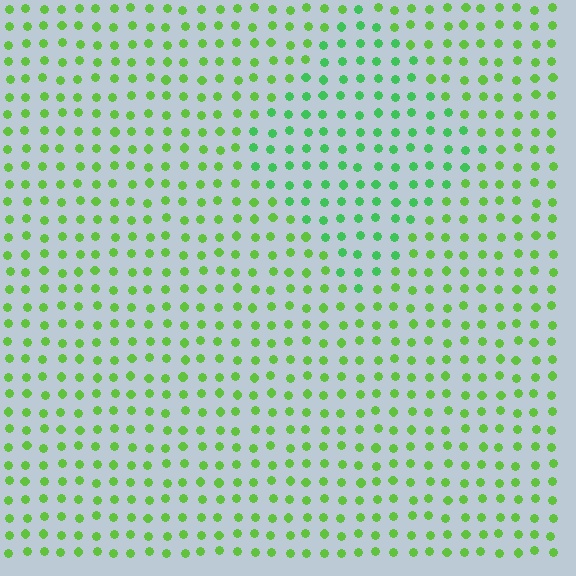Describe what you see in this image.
The image is filled with small lime elements in a uniform arrangement. A diamond-shaped region is visible where the elements are tinted to a slightly different hue, forming a subtle color boundary.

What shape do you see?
I see a diamond.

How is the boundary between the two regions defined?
The boundary is defined purely by a slight shift in hue (about 28 degrees). Spacing, size, and orientation are identical on both sides.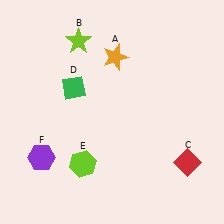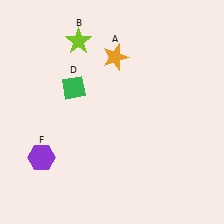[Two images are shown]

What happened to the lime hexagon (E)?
The lime hexagon (E) was removed in Image 2. It was in the bottom-left area of Image 1.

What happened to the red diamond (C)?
The red diamond (C) was removed in Image 2. It was in the bottom-right area of Image 1.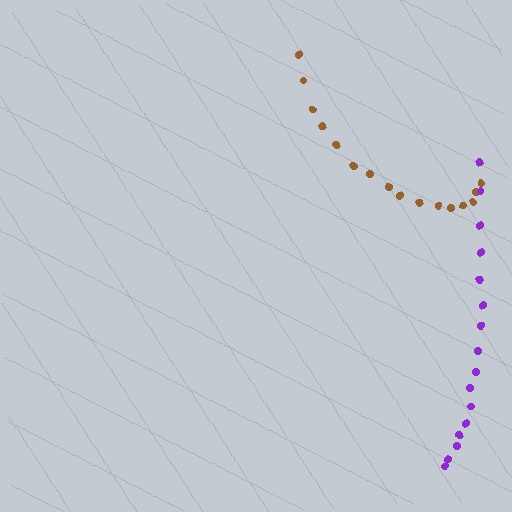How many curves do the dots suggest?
There are 2 distinct paths.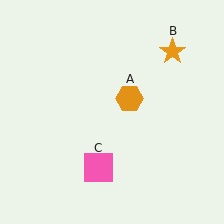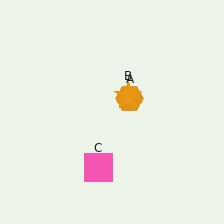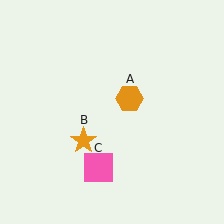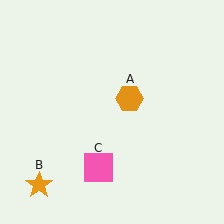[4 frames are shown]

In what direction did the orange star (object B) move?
The orange star (object B) moved down and to the left.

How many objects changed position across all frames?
1 object changed position: orange star (object B).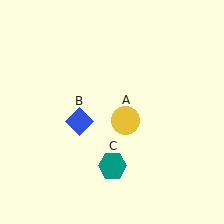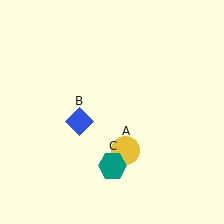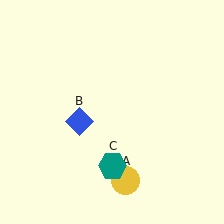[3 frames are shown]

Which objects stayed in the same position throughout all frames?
Blue diamond (object B) and teal hexagon (object C) remained stationary.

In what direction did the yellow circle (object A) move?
The yellow circle (object A) moved down.